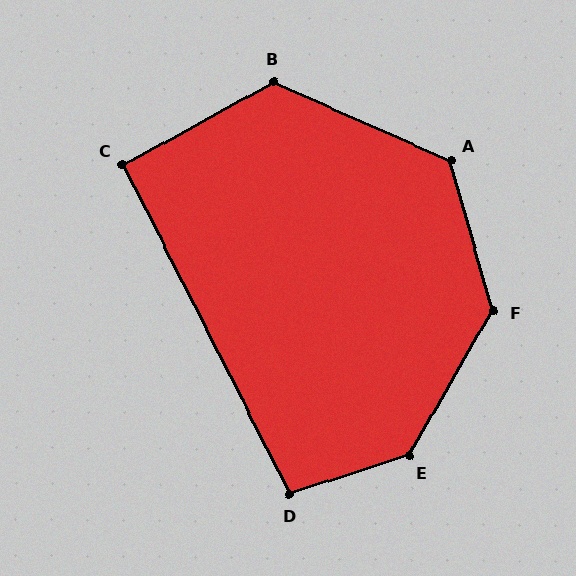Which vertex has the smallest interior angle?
C, at approximately 92 degrees.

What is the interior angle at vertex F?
Approximately 134 degrees (obtuse).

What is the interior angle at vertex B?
Approximately 127 degrees (obtuse).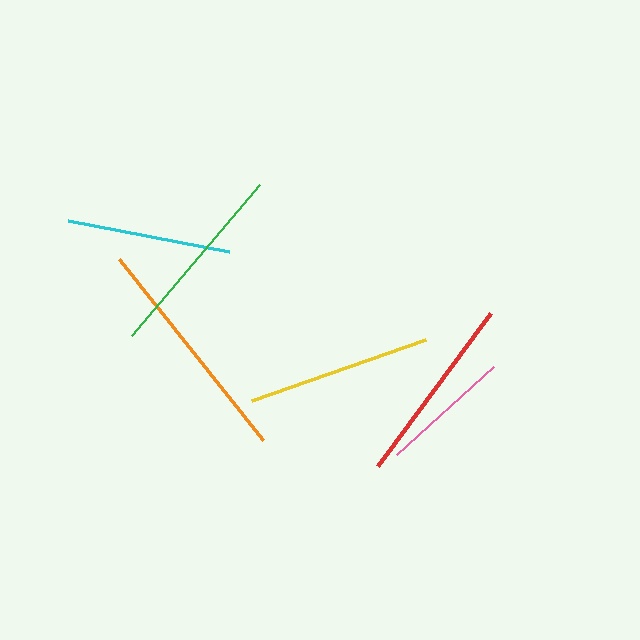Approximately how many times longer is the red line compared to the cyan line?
The red line is approximately 1.2 times the length of the cyan line.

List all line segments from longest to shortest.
From longest to shortest: orange, green, red, yellow, cyan, pink.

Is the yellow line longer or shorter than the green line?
The green line is longer than the yellow line.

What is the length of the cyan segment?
The cyan segment is approximately 163 pixels long.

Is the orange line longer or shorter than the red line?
The orange line is longer than the red line.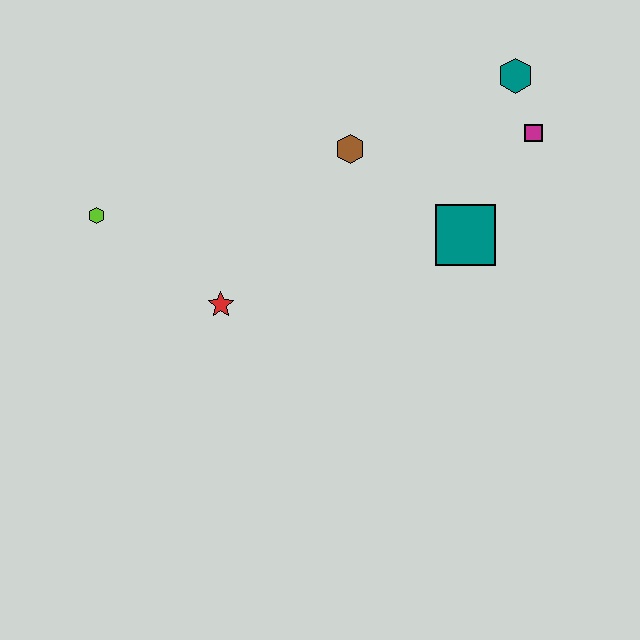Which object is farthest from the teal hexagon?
The lime hexagon is farthest from the teal hexagon.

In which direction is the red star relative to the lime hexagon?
The red star is to the right of the lime hexagon.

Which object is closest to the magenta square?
The teal hexagon is closest to the magenta square.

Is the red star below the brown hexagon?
Yes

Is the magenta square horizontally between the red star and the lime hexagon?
No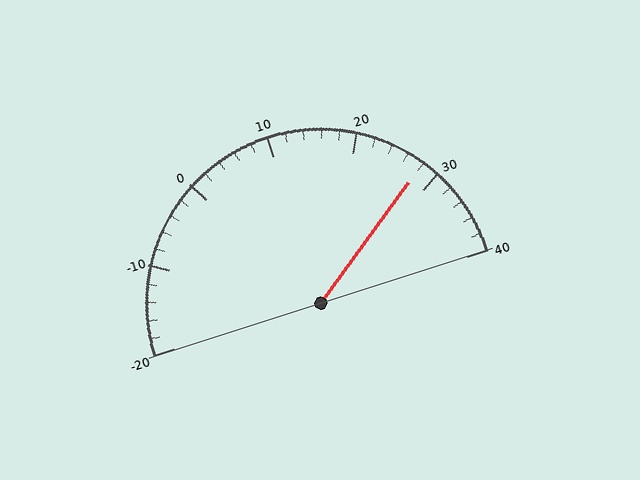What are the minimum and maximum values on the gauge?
The gauge ranges from -20 to 40.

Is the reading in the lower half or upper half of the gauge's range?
The reading is in the upper half of the range (-20 to 40).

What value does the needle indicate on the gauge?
The needle indicates approximately 28.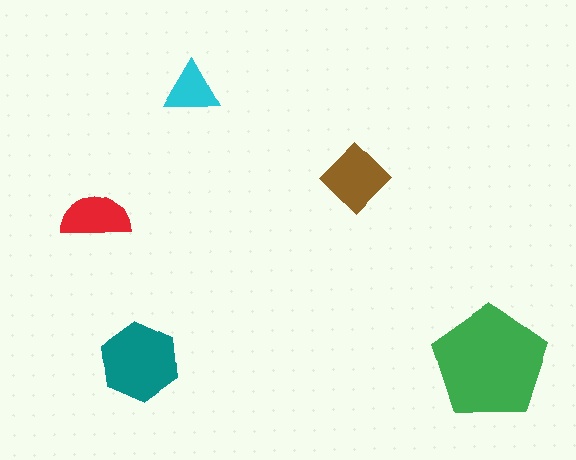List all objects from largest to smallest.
The green pentagon, the teal hexagon, the brown diamond, the red semicircle, the cyan triangle.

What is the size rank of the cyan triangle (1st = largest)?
5th.